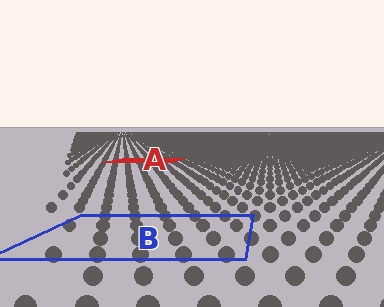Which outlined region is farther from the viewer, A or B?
Region A is farther from the viewer — the texture elements inside it appear smaller and more densely packed.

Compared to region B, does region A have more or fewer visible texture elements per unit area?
Region A has more texture elements per unit area — they are packed more densely because it is farther away.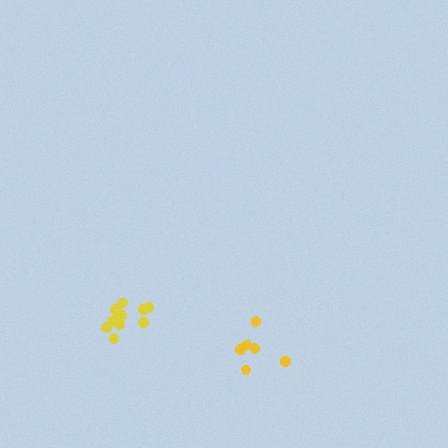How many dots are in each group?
Group 1: 11 dots, Group 2: 6 dots (17 total).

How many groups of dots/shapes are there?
There are 2 groups.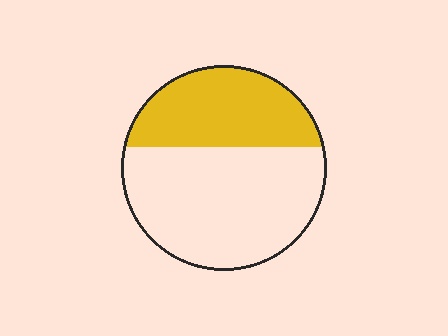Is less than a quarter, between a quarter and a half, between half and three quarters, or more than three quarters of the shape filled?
Between a quarter and a half.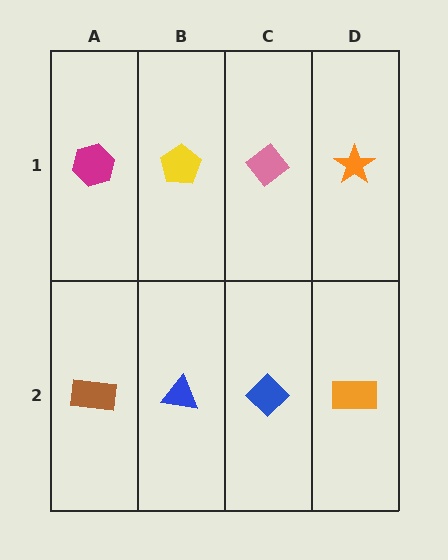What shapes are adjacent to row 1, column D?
An orange rectangle (row 2, column D), a pink diamond (row 1, column C).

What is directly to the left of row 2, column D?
A blue diamond.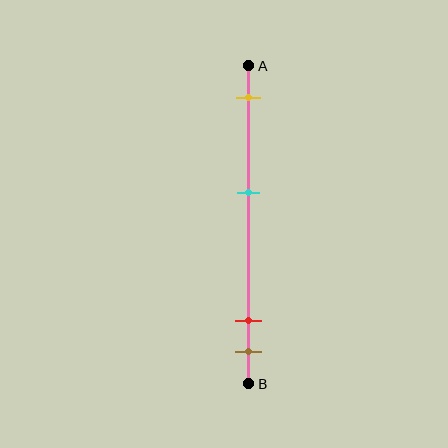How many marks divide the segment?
There are 4 marks dividing the segment.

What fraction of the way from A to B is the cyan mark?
The cyan mark is approximately 40% (0.4) of the way from A to B.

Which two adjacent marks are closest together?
The red and brown marks are the closest adjacent pair.